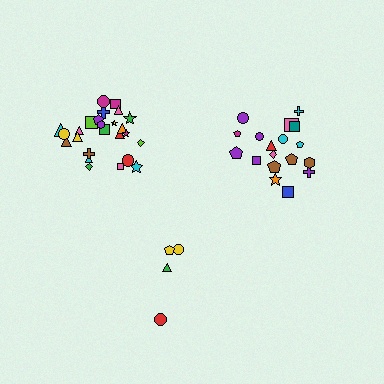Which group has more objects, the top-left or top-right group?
The top-left group.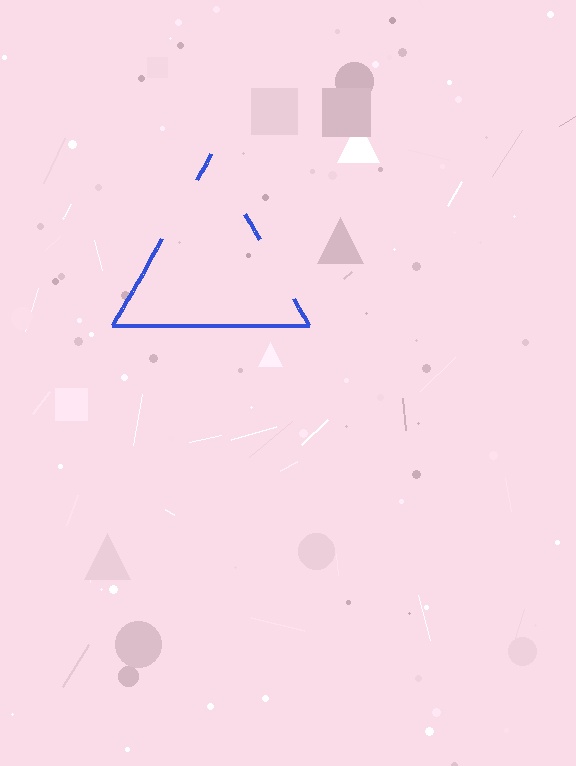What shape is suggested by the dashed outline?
The dashed outline suggests a triangle.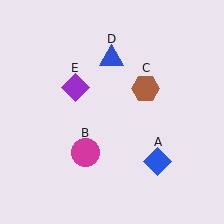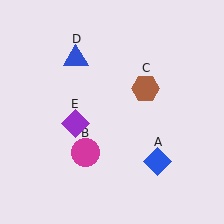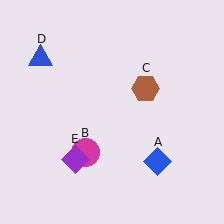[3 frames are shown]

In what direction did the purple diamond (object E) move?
The purple diamond (object E) moved down.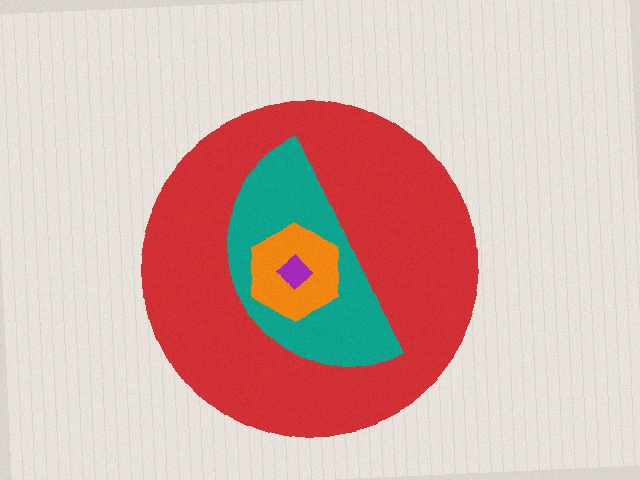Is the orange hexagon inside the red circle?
Yes.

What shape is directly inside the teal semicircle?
The orange hexagon.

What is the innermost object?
The purple diamond.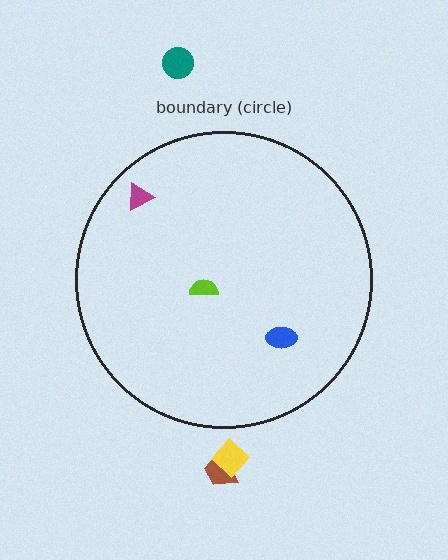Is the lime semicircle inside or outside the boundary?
Inside.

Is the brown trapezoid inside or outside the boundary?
Outside.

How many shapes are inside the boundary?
3 inside, 3 outside.